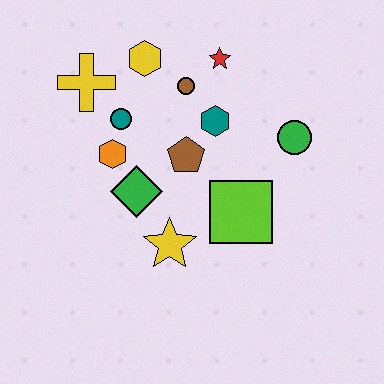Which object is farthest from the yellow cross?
The green circle is farthest from the yellow cross.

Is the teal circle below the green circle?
No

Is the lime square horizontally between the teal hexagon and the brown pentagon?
No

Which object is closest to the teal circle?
The orange hexagon is closest to the teal circle.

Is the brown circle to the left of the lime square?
Yes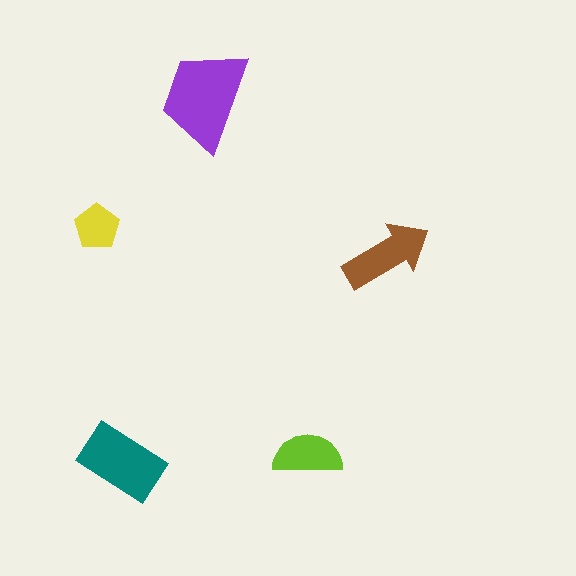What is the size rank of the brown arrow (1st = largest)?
3rd.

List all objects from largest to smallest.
The purple trapezoid, the teal rectangle, the brown arrow, the lime semicircle, the yellow pentagon.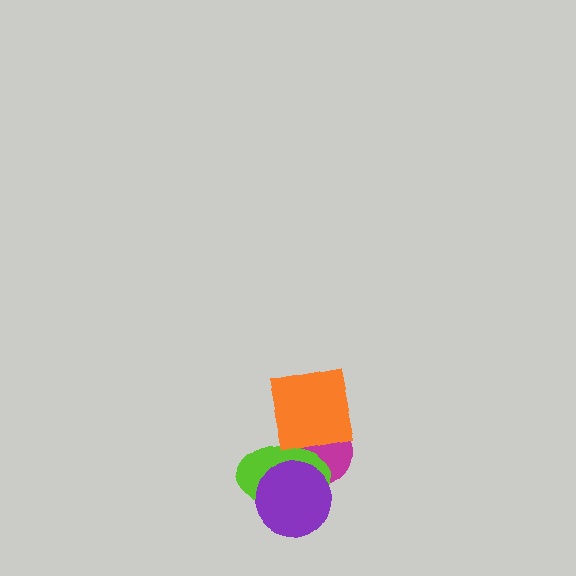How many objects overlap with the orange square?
2 objects overlap with the orange square.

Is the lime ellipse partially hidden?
Yes, it is partially covered by another shape.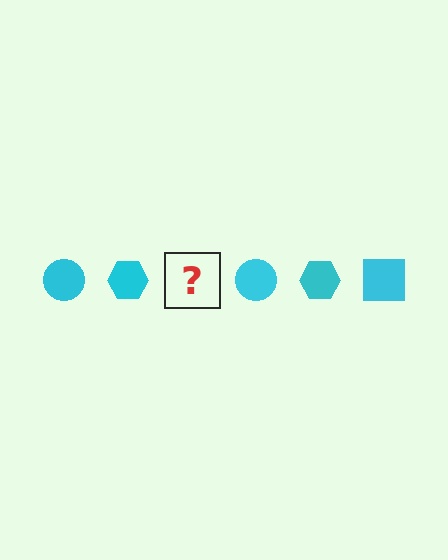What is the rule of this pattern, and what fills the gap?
The rule is that the pattern cycles through circle, hexagon, square shapes in cyan. The gap should be filled with a cyan square.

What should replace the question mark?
The question mark should be replaced with a cyan square.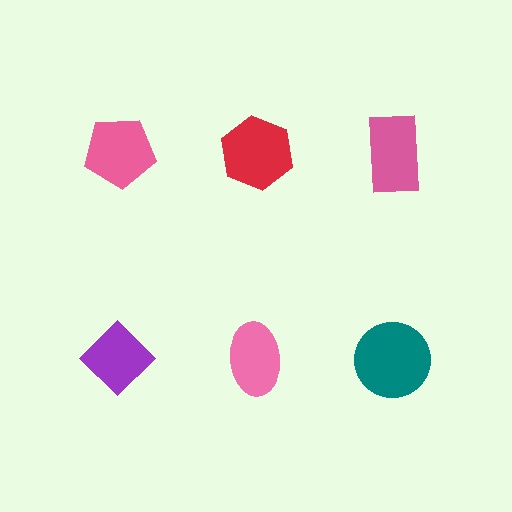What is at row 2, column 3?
A teal circle.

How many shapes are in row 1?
3 shapes.